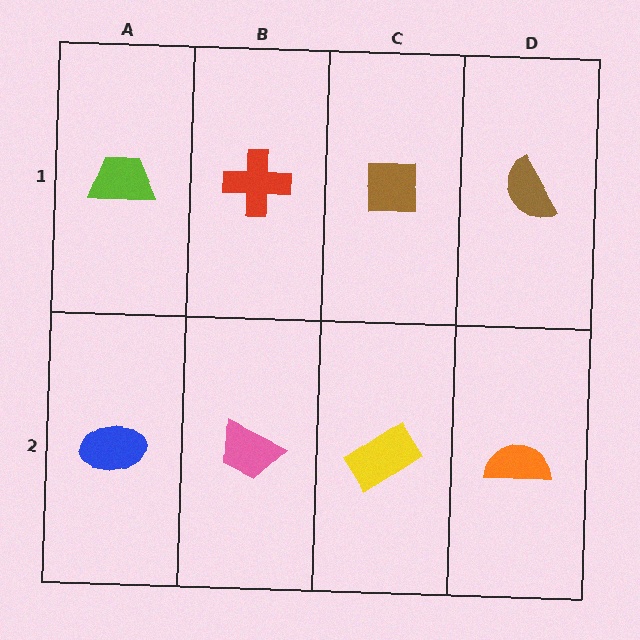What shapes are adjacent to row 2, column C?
A brown square (row 1, column C), a pink trapezoid (row 2, column B), an orange semicircle (row 2, column D).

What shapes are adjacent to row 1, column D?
An orange semicircle (row 2, column D), a brown square (row 1, column C).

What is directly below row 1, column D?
An orange semicircle.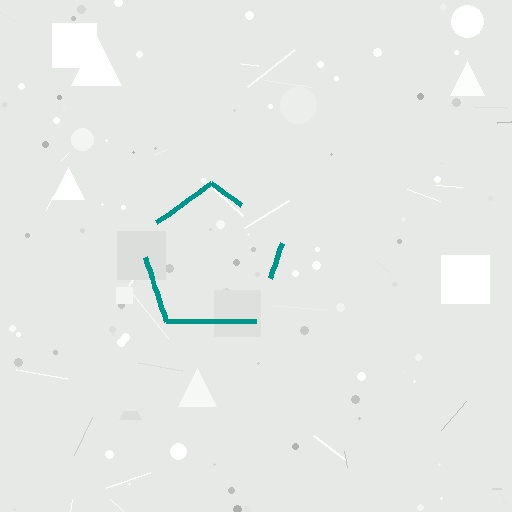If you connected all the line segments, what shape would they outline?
They would outline a pentagon.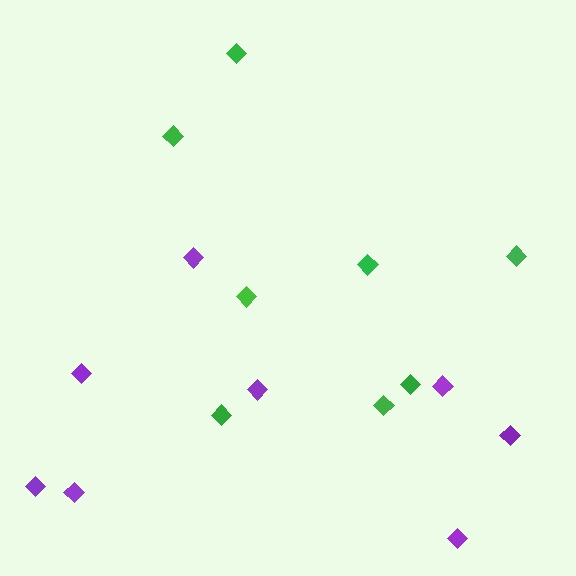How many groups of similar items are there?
There are 2 groups: one group of purple diamonds (8) and one group of green diamonds (8).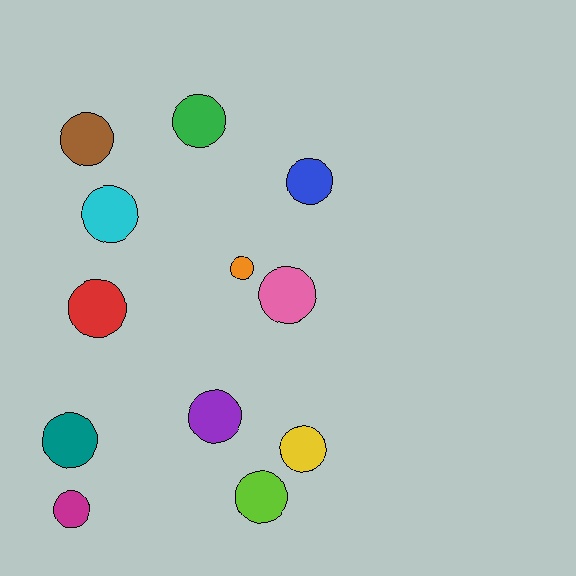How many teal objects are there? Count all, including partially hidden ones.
There is 1 teal object.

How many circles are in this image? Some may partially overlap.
There are 12 circles.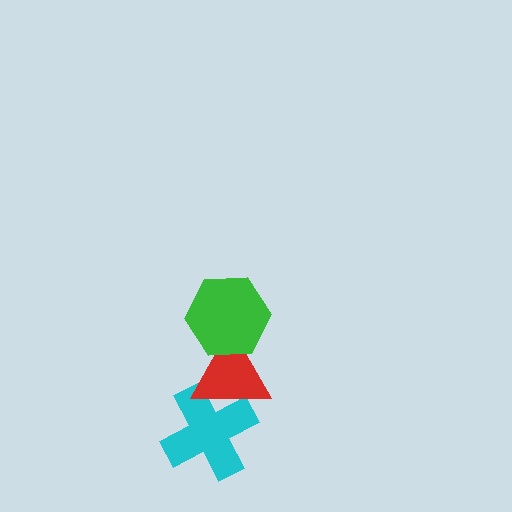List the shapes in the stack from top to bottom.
From top to bottom: the green hexagon, the red triangle, the cyan cross.